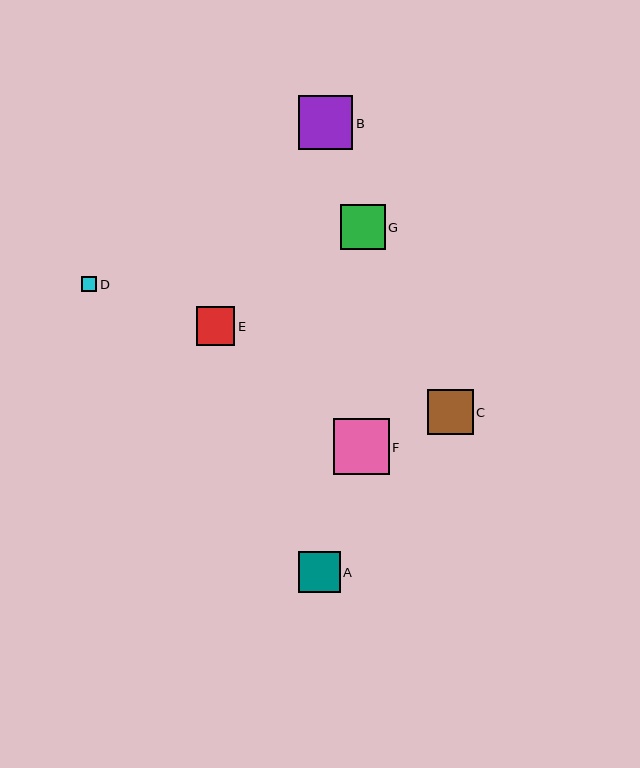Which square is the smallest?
Square D is the smallest with a size of approximately 15 pixels.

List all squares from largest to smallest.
From largest to smallest: F, B, C, G, A, E, D.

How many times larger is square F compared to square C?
Square F is approximately 1.2 times the size of square C.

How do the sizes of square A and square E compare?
Square A and square E are approximately the same size.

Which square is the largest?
Square F is the largest with a size of approximately 56 pixels.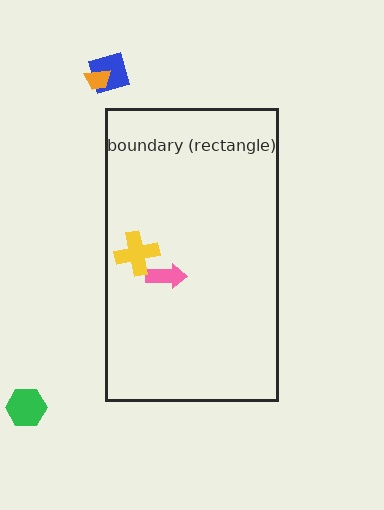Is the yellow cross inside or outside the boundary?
Inside.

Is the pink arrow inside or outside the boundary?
Inside.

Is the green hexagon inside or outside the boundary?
Outside.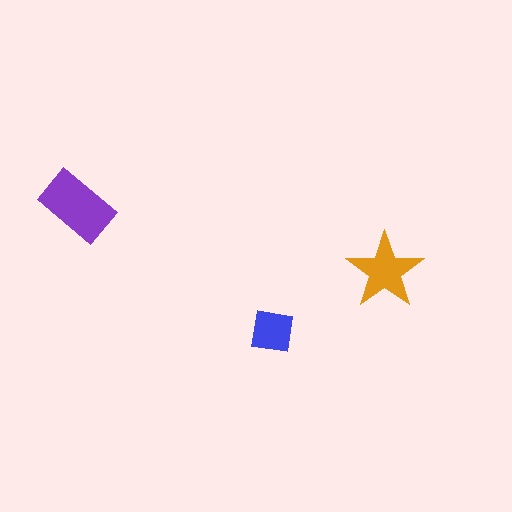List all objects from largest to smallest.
The purple rectangle, the orange star, the blue square.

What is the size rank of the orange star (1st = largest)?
2nd.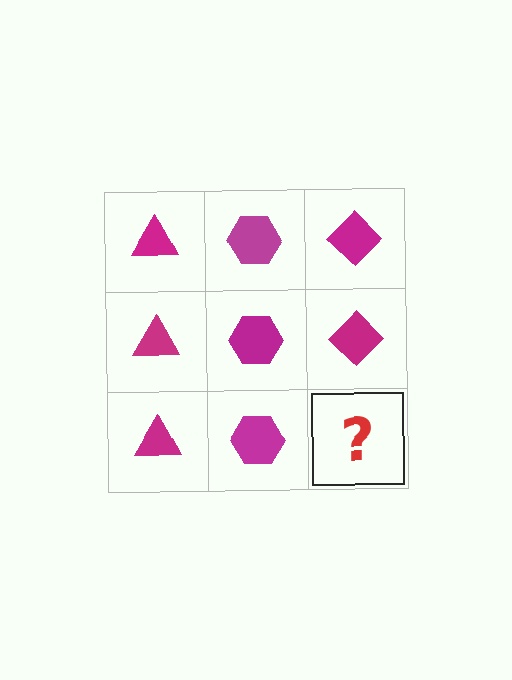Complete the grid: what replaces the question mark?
The question mark should be replaced with a magenta diamond.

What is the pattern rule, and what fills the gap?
The rule is that each column has a consistent shape. The gap should be filled with a magenta diamond.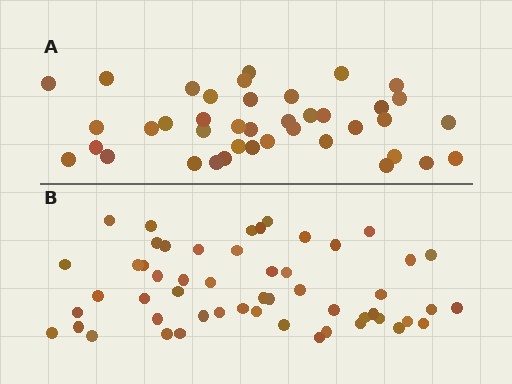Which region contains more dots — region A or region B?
Region B (the bottom region) has more dots.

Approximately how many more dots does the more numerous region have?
Region B has approximately 15 more dots than region A.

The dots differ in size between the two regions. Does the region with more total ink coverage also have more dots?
No. Region A has more total ink coverage because its dots are larger, but region B actually contains more individual dots. Total area can be misleading — the number of items is what matters here.